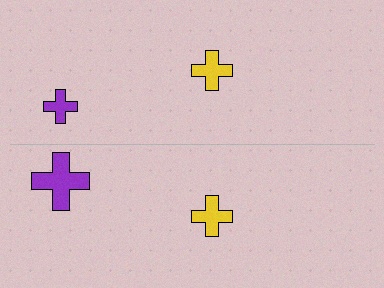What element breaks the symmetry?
The purple cross on the bottom side has a different size than its mirror counterpart.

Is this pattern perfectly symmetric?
No, the pattern is not perfectly symmetric. The purple cross on the bottom side has a different size than its mirror counterpart.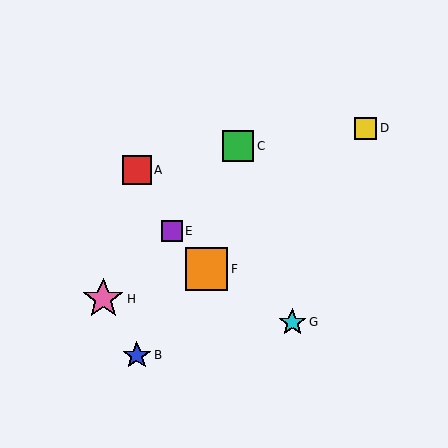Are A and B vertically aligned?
Yes, both are at x≈137.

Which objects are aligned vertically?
Objects A, B are aligned vertically.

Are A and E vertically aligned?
No, A is at x≈137 and E is at x≈172.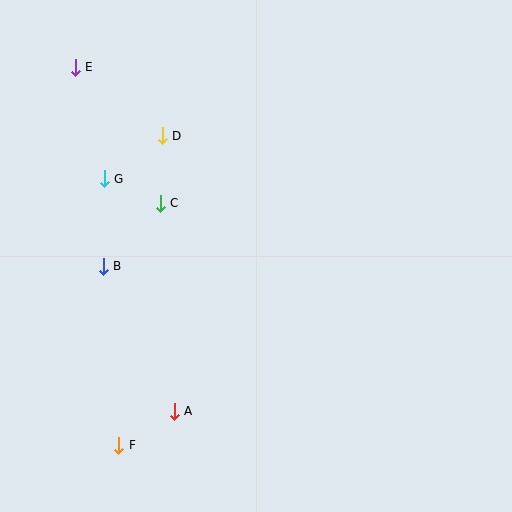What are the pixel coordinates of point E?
Point E is at (75, 67).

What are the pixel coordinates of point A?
Point A is at (174, 411).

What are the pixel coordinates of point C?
Point C is at (160, 203).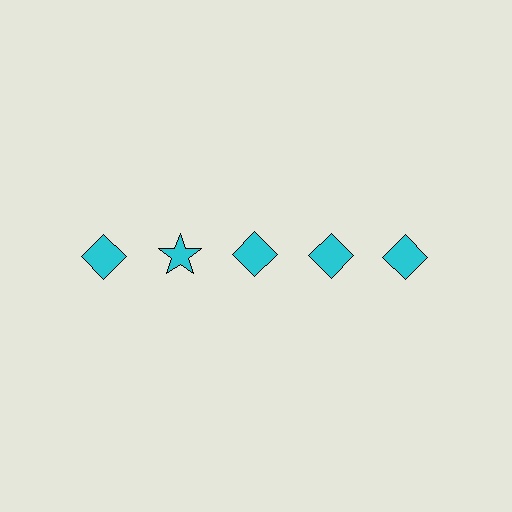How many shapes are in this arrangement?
There are 5 shapes arranged in a grid pattern.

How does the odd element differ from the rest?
It has a different shape: star instead of diamond.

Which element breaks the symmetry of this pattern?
The cyan star in the top row, second from left column breaks the symmetry. All other shapes are cyan diamonds.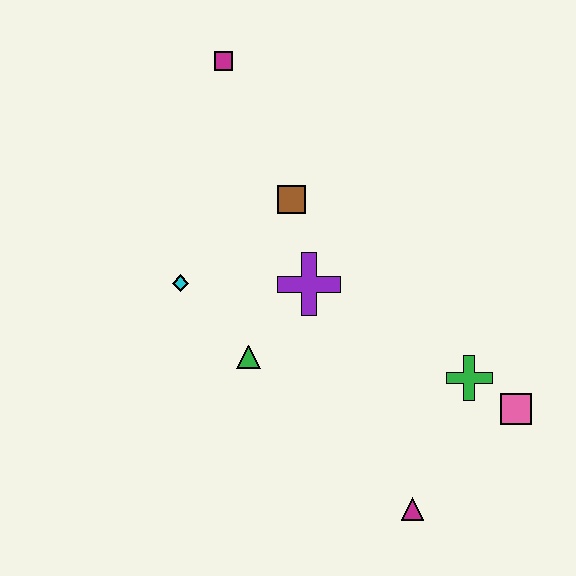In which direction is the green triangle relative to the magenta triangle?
The green triangle is to the left of the magenta triangle.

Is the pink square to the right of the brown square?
Yes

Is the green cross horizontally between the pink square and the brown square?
Yes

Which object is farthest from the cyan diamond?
The pink square is farthest from the cyan diamond.